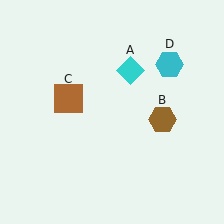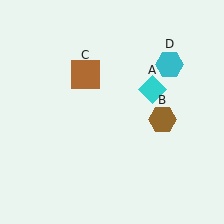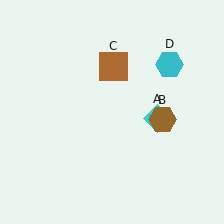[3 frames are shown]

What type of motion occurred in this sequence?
The cyan diamond (object A), brown square (object C) rotated clockwise around the center of the scene.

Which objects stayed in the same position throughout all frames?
Brown hexagon (object B) and cyan hexagon (object D) remained stationary.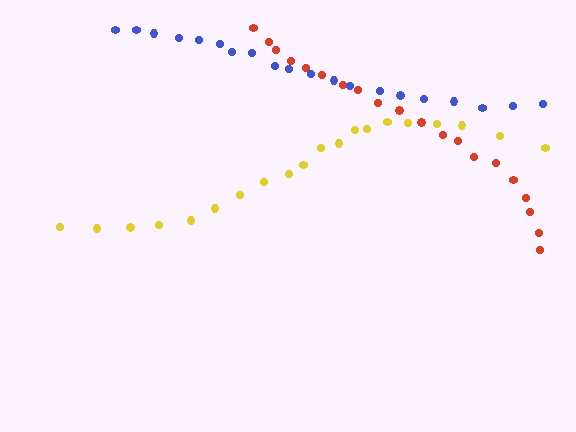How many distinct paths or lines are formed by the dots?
There are 3 distinct paths.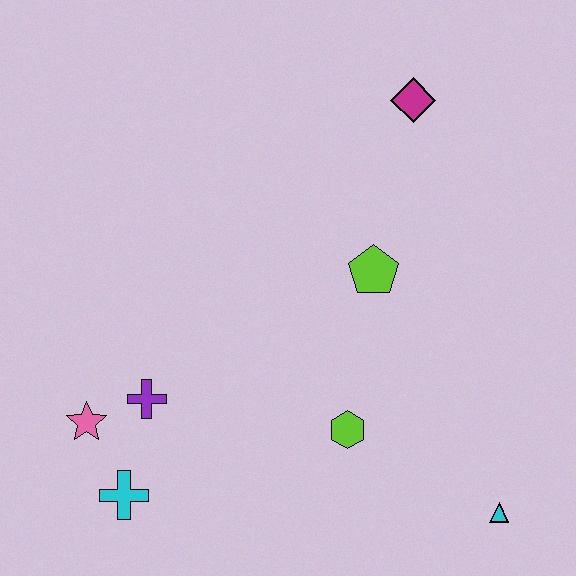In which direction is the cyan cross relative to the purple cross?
The cyan cross is below the purple cross.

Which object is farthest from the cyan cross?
The magenta diamond is farthest from the cyan cross.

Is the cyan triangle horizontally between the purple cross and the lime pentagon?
No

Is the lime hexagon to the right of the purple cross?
Yes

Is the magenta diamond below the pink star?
No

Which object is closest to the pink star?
The purple cross is closest to the pink star.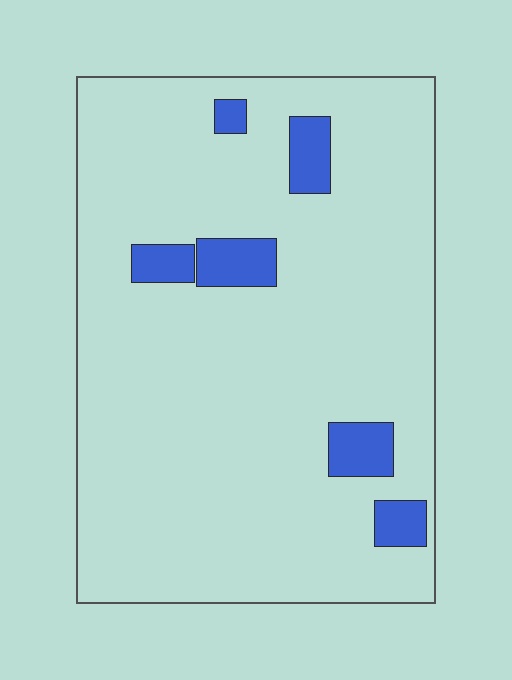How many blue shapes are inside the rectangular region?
6.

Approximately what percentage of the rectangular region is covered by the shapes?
Approximately 10%.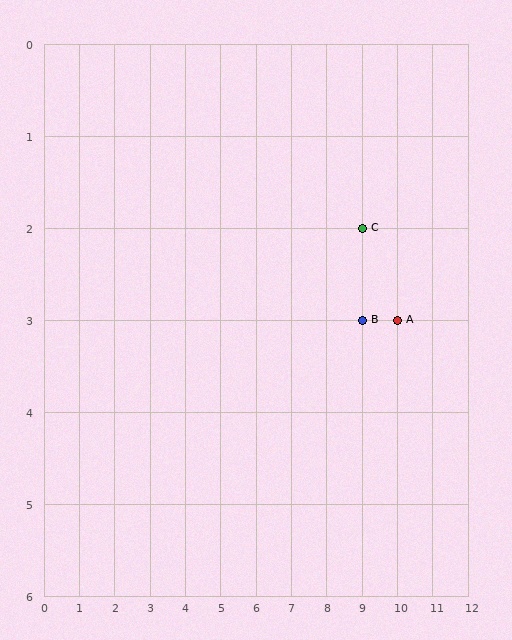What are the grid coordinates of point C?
Point C is at grid coordinates (9, 2).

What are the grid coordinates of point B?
Point B is at grid coordinates (9, 3).